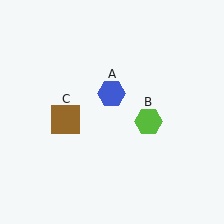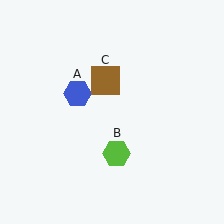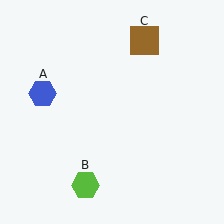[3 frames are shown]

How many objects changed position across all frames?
3 objects changed position: blue hexagon (object A), lime hexagon (object B), brown square (object C).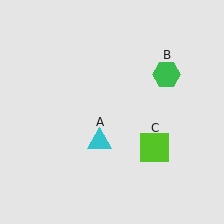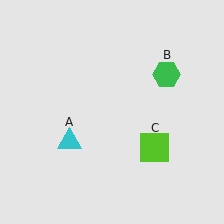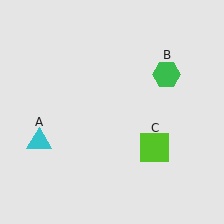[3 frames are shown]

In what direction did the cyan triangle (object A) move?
The cyan triangle (object A) moved left.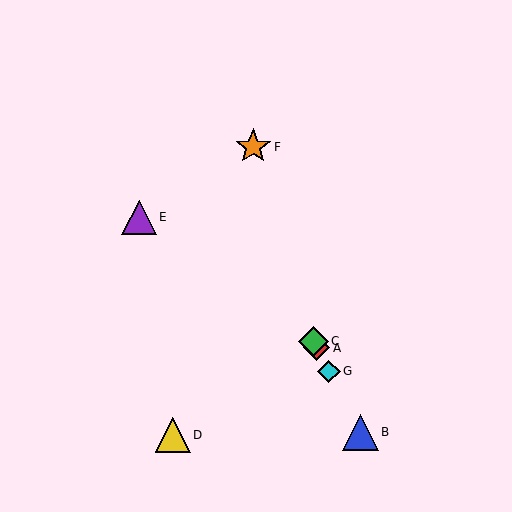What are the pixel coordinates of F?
Object F is at (253, 147).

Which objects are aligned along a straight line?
Objects A, B, C, G are aligned along a straight line.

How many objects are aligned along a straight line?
4 objects (A, B, C, G) are aligned along a straight line.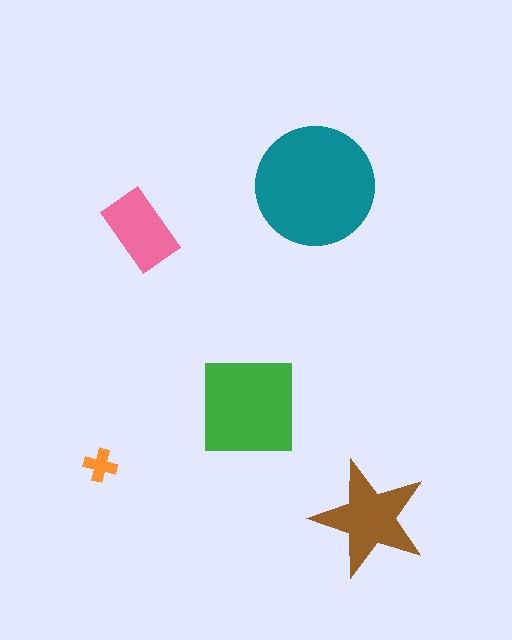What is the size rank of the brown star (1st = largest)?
3rd.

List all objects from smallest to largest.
The orange cross, the pink rectangle, the brown star, the green square, the teal circle.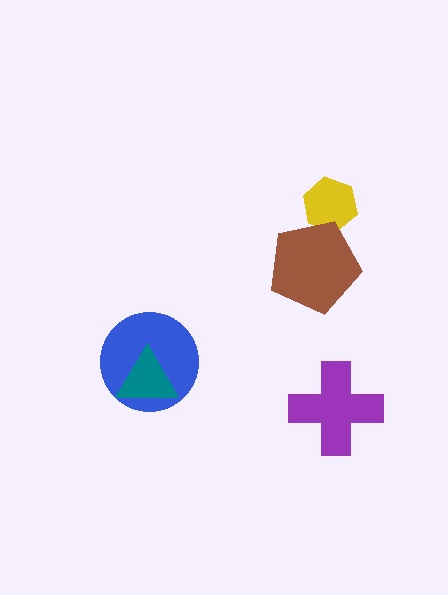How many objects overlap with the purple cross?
0 objects overlap with the purple cross.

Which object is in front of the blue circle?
The teal triangle is in front of the blue circle.